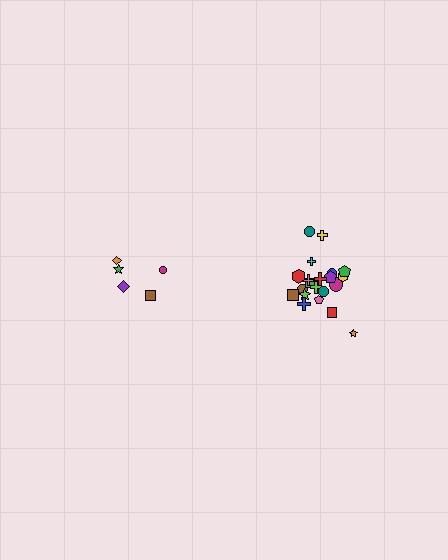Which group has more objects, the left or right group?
The right group.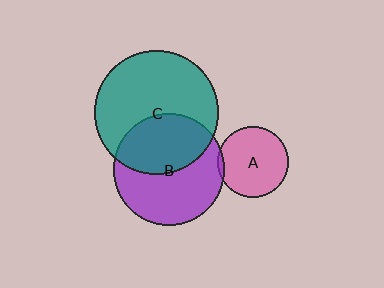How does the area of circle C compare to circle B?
Approximately 1.2 times.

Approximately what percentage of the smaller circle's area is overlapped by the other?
Approximately 45%.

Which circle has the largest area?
Circle C (teal).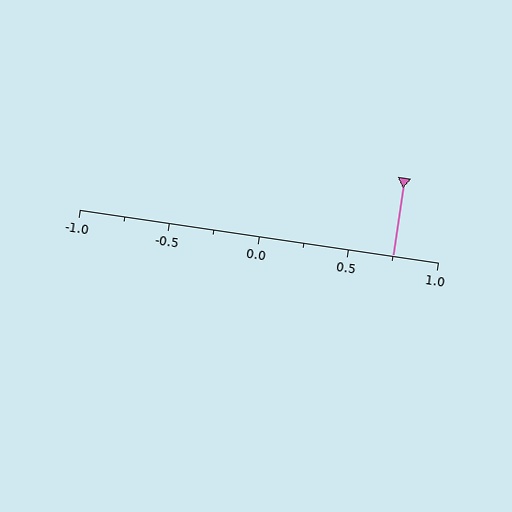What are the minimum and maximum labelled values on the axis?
The axis runs from -1.0 to 1.0.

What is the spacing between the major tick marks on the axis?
The major ticks are spaced 0.5 apart.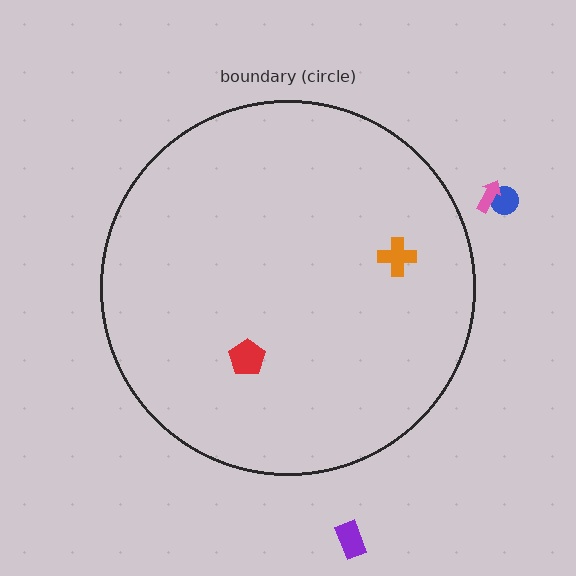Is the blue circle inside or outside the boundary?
Outside.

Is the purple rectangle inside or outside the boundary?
Outside.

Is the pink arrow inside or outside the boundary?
Outside.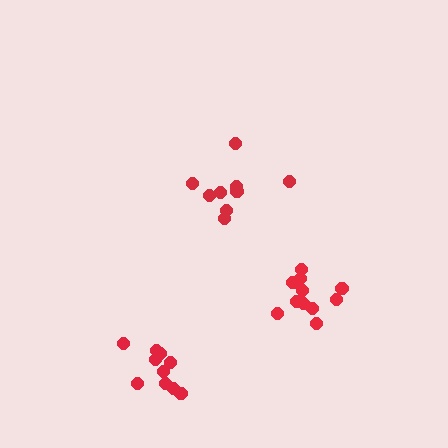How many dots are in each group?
Group 1: 10 dots, Group 2: 9 dots, Group 3: 11 dots (30 total).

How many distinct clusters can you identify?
There are 3 distinct clusters.